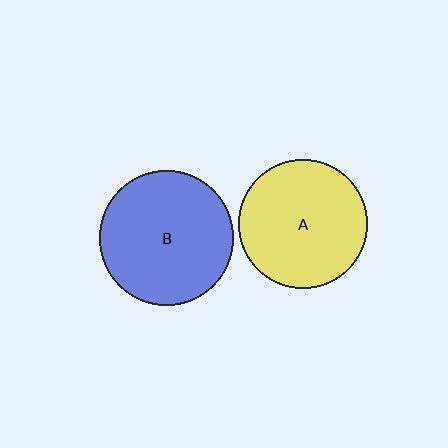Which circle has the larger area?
Circle B (blue).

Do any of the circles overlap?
No, none of the circles overlap.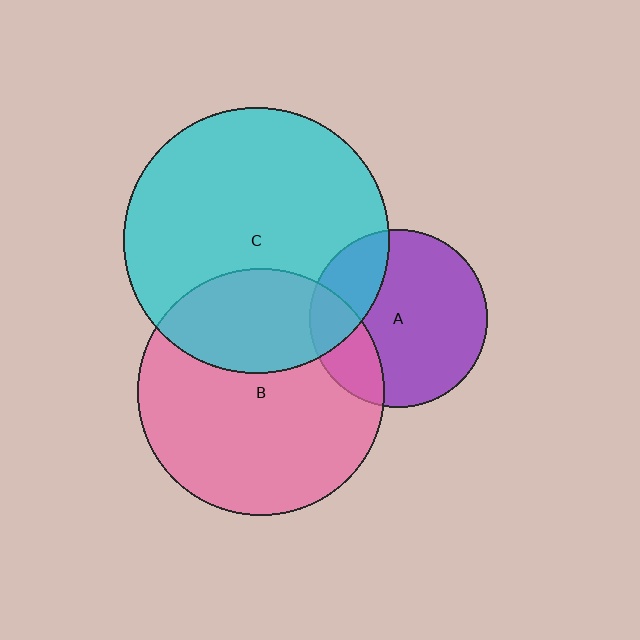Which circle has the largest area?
Circle C (cyan).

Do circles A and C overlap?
Yes.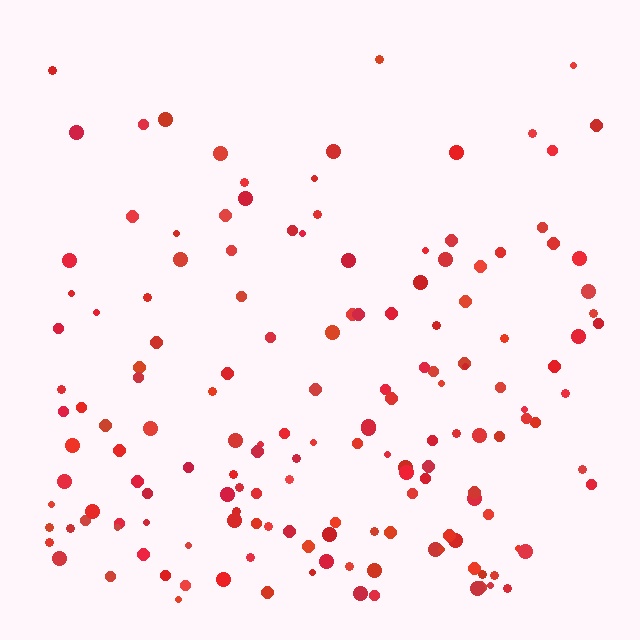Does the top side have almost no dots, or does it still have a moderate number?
Still a moderate number, just noticeably fewer than the bottom.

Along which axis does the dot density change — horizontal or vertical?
Vertical.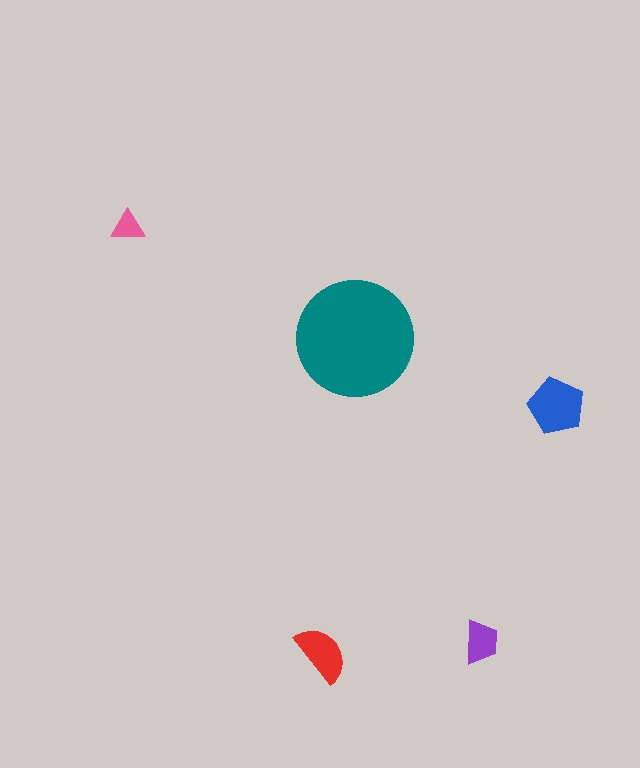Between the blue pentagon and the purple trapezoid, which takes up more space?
The blue pentagon.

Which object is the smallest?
The pink triangle.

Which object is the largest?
The teal circle.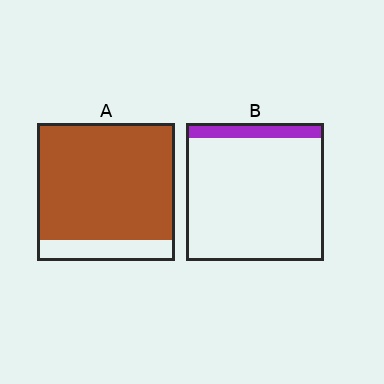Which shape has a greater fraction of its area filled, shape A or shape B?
Shape A.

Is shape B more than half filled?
No.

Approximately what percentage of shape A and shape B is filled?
A is approximately 85% and B is approximately 10%.